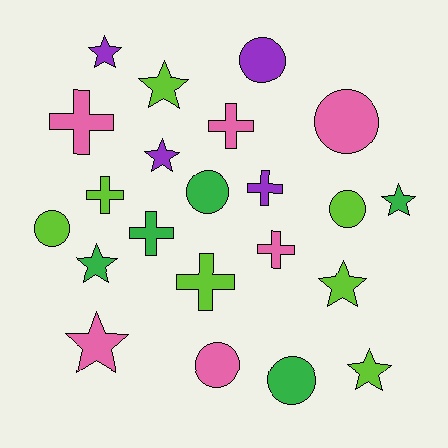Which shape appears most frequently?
Star, with 8 objects.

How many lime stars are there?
There are 3 lime stars.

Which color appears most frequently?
Lime, with 7 objects.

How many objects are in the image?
There are 22 objects.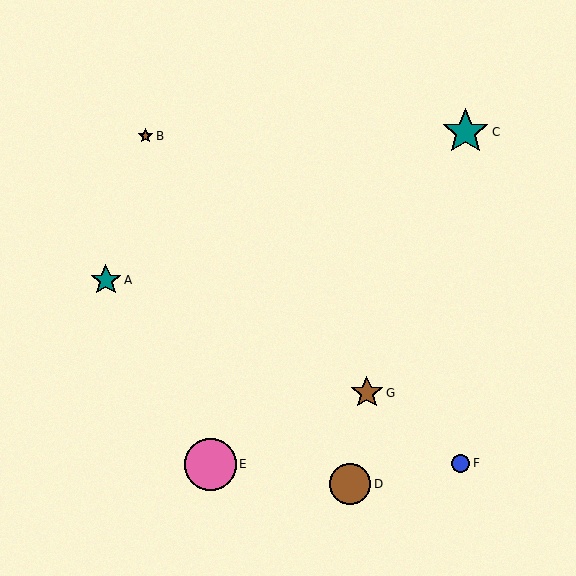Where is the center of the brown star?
The center of the brown star is at (367, 393).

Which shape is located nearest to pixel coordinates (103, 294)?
The teal star (labeled A) at (106, 280) is nearest to that location.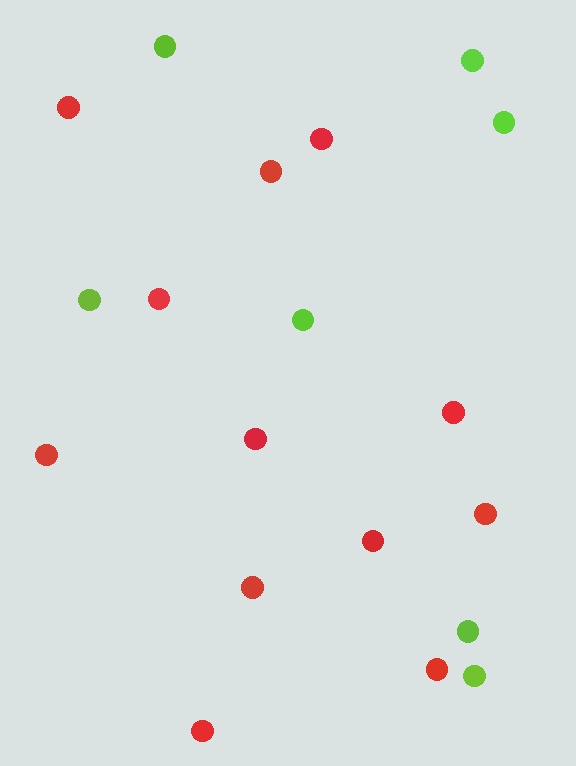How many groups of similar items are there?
There are 2 groups: one group of red circles (12) and one group of lime circles (7).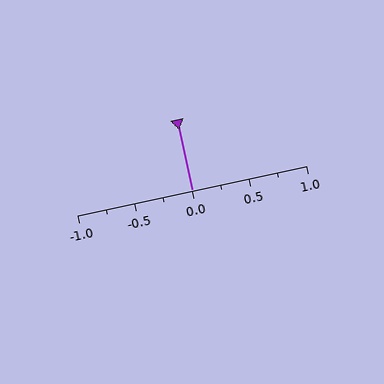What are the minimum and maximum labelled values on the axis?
The axis runs from -1.0 to 1.0.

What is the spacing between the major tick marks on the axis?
The major ticks are spaced 0.5 apart.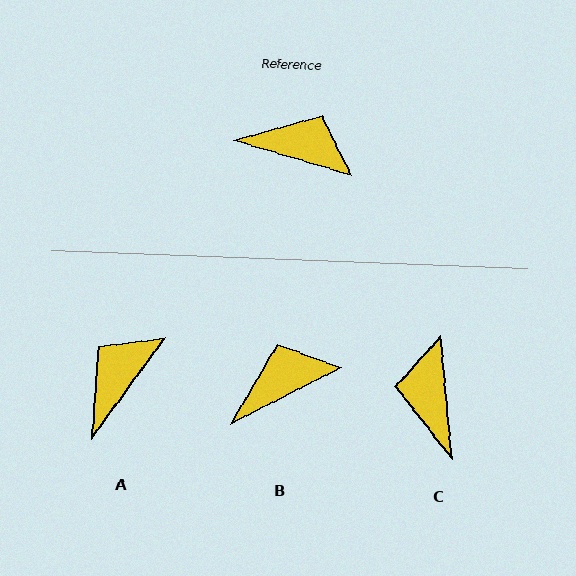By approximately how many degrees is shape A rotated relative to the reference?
Approximately 70 degrees counter-clockwise.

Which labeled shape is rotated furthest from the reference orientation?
C, about 112 degrees away.